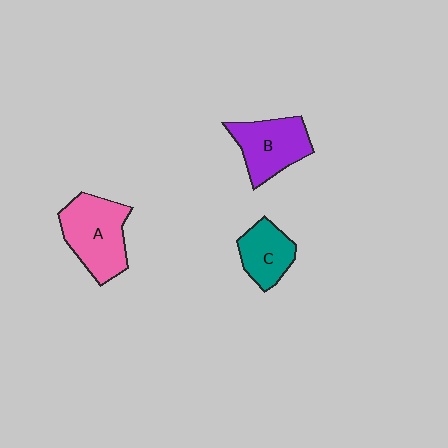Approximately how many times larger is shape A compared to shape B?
Approximately 1.2 times.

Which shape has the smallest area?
Shape C (teal).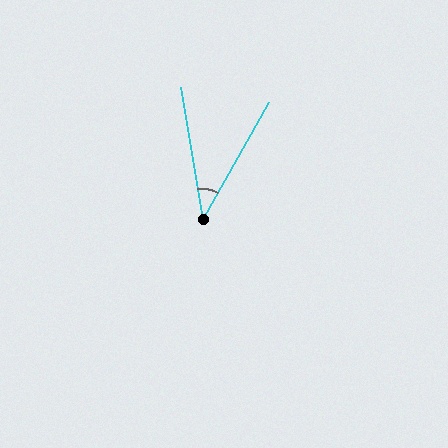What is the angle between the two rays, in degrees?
Approximately 39 degrees.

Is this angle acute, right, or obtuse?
It is acute.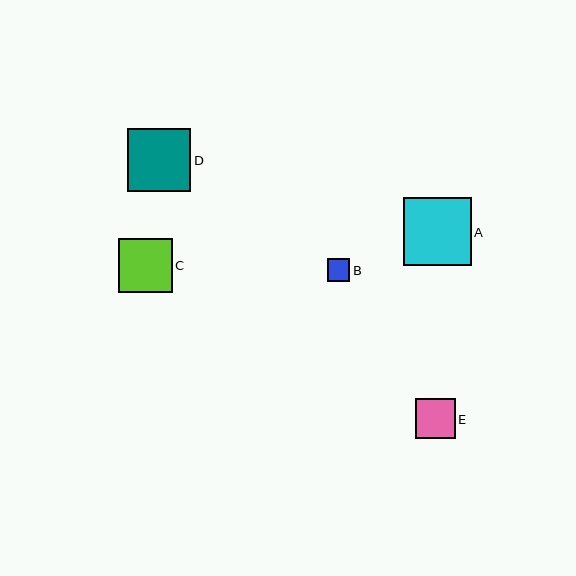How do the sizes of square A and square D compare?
Square A and square D are approximately the same size.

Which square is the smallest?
Square B is the smallest with a size of approximately 22 pixels.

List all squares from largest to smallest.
From largest to smallest: A, D, C, E, B.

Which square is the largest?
Square A is the largest with a size of approximately 67 pixels.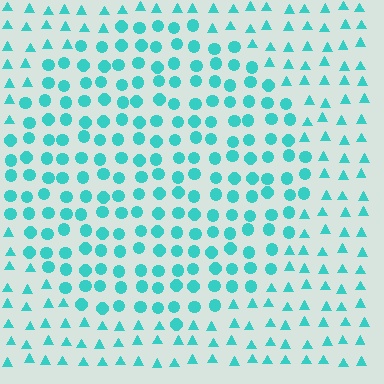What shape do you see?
I see a circle.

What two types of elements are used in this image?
The image uses circles inside the circle region and triangles outside it.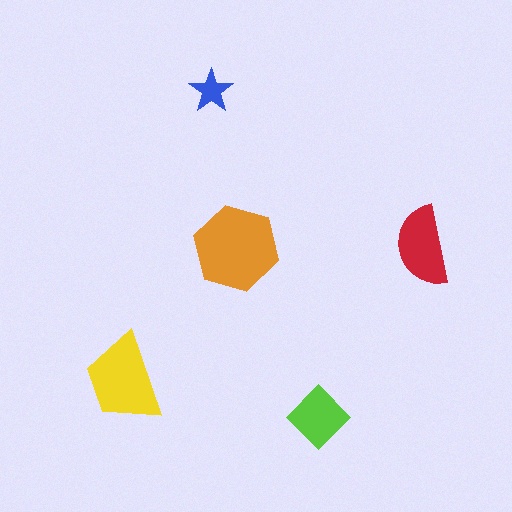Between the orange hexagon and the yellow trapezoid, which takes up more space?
The orange hexagon.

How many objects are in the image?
There are 5 objects in the image.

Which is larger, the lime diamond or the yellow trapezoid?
The yellow trapezoid.